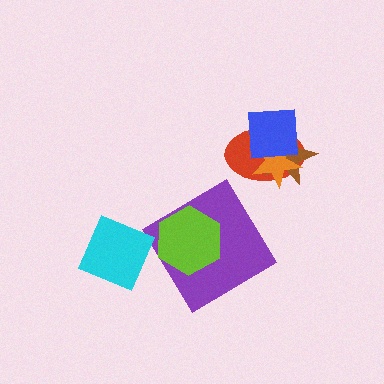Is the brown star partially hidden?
Yes, it is partially covered by another shape.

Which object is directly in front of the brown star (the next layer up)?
The orange star is directly in front of the brown star.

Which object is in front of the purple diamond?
The lime hexagon is in front of the purple diamond.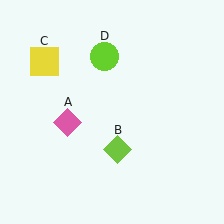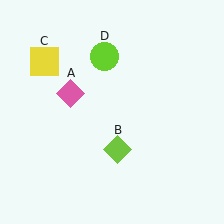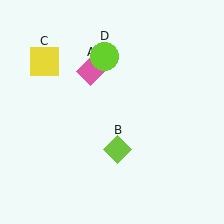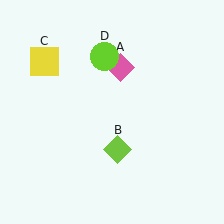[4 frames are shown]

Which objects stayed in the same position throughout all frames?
Lime diamond (object B) and yellow square (object C) and lime circle (object D) remained stationary.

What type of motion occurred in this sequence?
The pink diamond (object A) rotated clockwise around the center of the scene.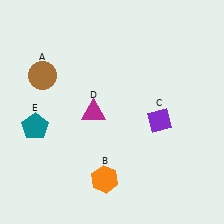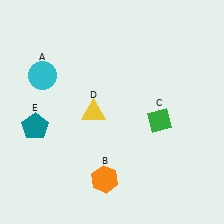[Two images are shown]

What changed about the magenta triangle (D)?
In Image 1, D is magenta. In Image 2, it changed to yellow.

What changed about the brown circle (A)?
In Image 1, A is brown. In Image 2, it changed to cyan.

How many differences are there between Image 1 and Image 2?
There are 3 differences between the two images.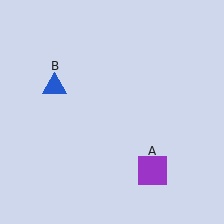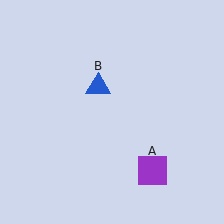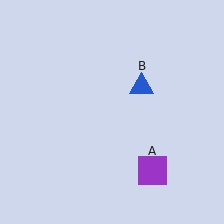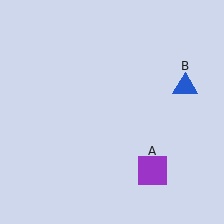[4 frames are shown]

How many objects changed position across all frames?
1 object changed position: blue triangle (object B).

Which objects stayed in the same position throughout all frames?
Purple square (object A) remained stationary.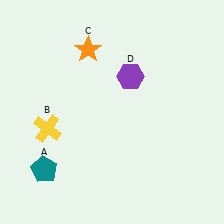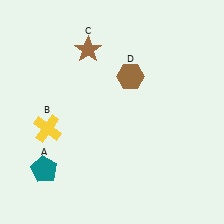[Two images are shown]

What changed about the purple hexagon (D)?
In Image 1, D is purple. In Image 2, it changed to brown.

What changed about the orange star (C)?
In Image 1, C is orange. In Image 2, it changed to brown.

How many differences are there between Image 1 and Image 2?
There are 2 differences between the two images.